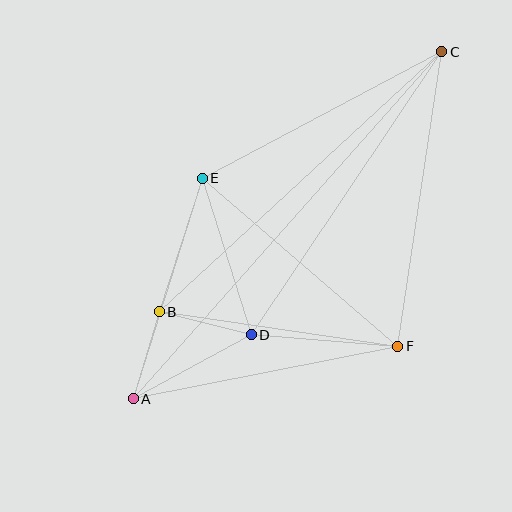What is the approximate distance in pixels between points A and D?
The distance between A and D is approximately 134 pixels.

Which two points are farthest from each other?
Points A and C are farthest from each other.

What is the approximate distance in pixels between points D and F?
The distance between D and F is approximately 147 pixels.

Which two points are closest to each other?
Points A and B are closest to each other.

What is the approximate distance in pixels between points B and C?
The distance between B and C is approximately 384 pixels.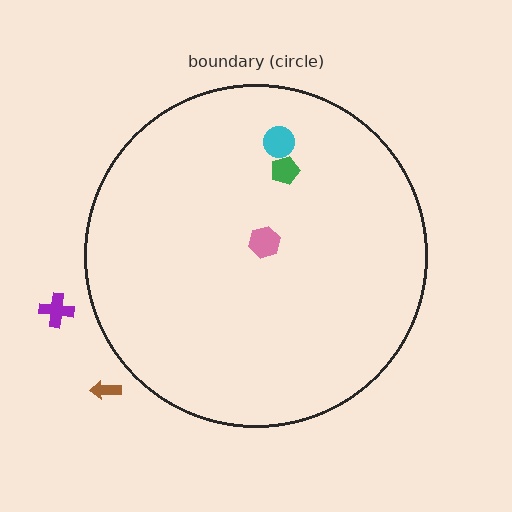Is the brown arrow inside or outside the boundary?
Outside.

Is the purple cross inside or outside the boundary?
Outside.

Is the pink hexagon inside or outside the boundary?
Inside.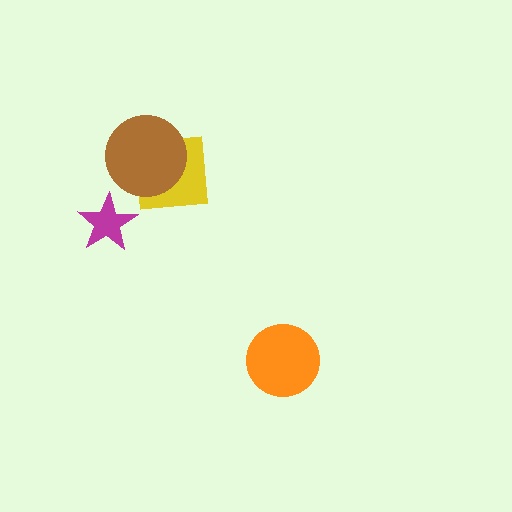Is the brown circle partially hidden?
No, no other shape covers it.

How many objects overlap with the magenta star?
0 objects overlap with the magenta star.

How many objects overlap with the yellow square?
1 object overlaps with the yellow square.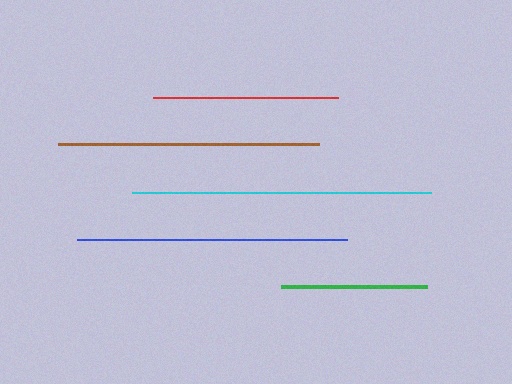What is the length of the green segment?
The green segment is approximately 146 pixels long.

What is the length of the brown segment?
The brown segment is approximately 261 pixels long.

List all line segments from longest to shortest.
From longest to shortest: cyan, blue, brown, red, green.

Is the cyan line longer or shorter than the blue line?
The cyan line is longer than the blue line.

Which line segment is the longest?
The cyan line is the longest at approximately 299 pixels.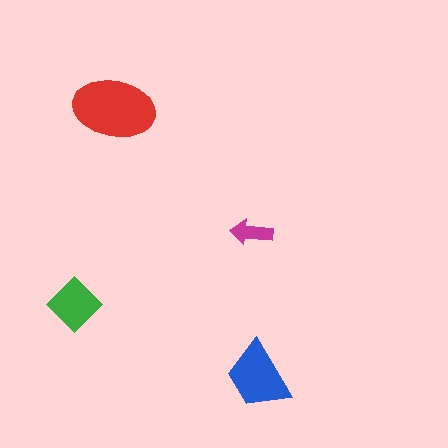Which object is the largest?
The red ellipse.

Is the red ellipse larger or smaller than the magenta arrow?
Larger.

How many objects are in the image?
There are 4 objects in the image.